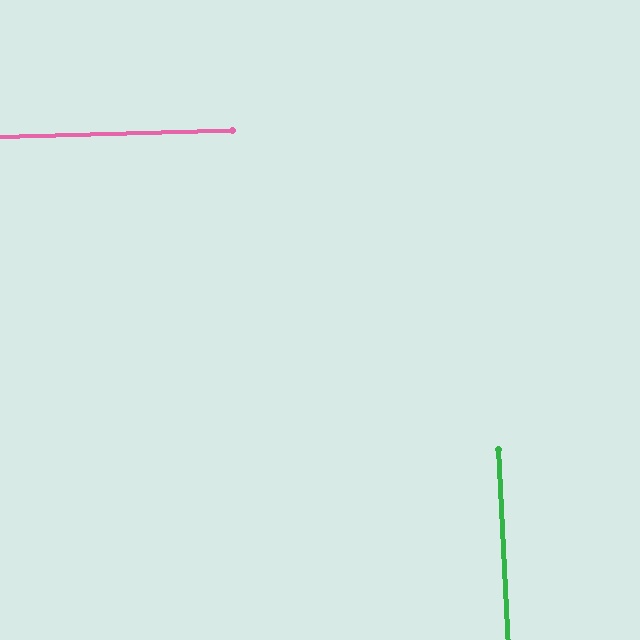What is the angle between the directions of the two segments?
Approximately 89 degrees.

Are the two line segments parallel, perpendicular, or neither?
Perpendicular — they meet at approximately 89°.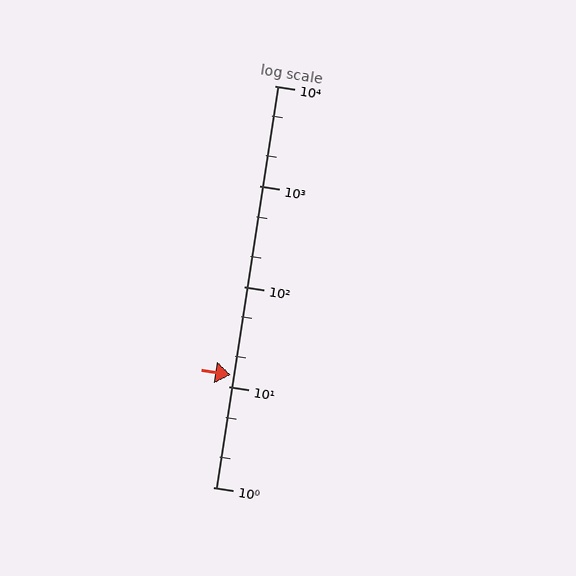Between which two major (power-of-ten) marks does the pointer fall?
The pointer is between 10 and 100.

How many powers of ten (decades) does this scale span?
The scale spans 4 decades, from 1 to 10000.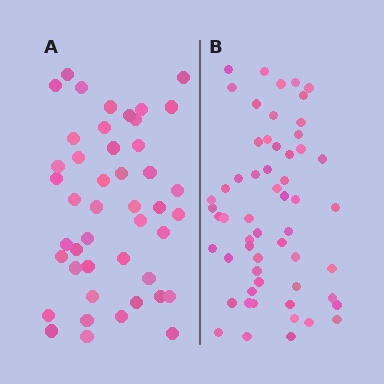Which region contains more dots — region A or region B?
Region B (the right region) has more dots.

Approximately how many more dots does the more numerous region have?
Region B has roughly 12 or so more dots than region A.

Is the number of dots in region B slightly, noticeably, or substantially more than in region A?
Region B has noticeably more, but not dramatically so. The ratio is roughly 1.3 to 1.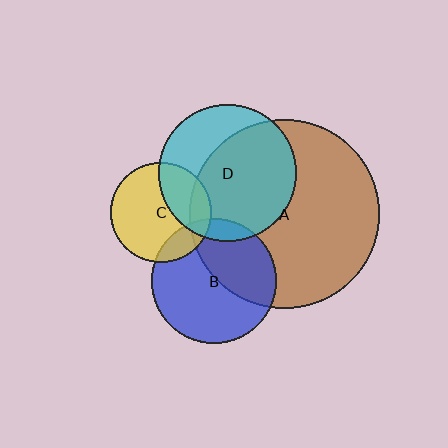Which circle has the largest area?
Circle A (brown).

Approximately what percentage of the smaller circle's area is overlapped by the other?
Approximately 15%.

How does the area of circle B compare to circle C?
Approximately 1.5 times.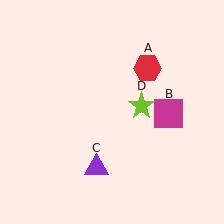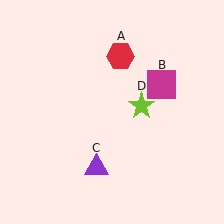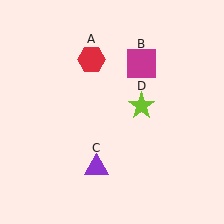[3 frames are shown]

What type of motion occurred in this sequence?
The red hexagon (object A), magenta square (object B) rotated counterclockwise around the center of the scene.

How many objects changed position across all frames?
2 objects changed position: red hexagon (object A), magenta square (object B).